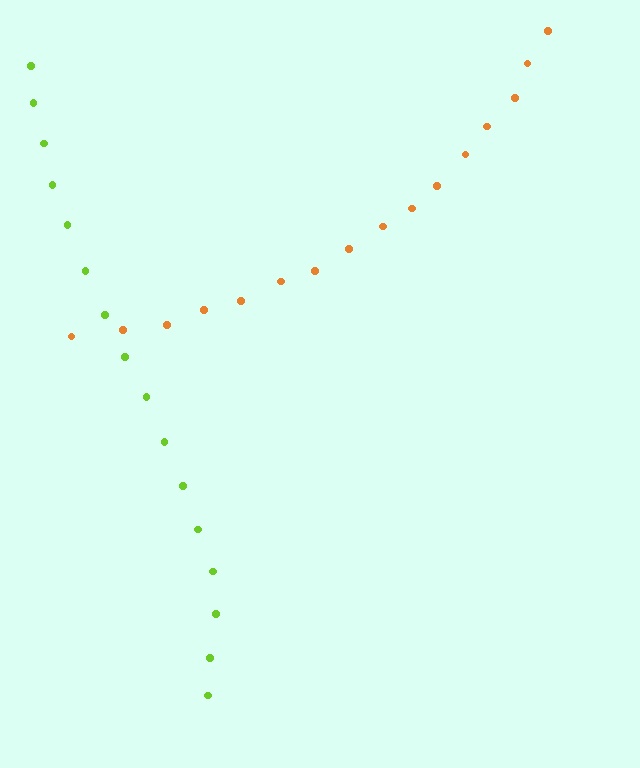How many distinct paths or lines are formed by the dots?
There are 2 distinct paths.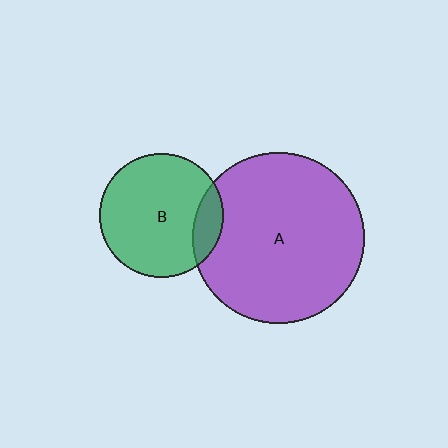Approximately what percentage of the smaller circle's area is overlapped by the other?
Approximately 15%.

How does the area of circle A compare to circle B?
Approximately 1.9 times.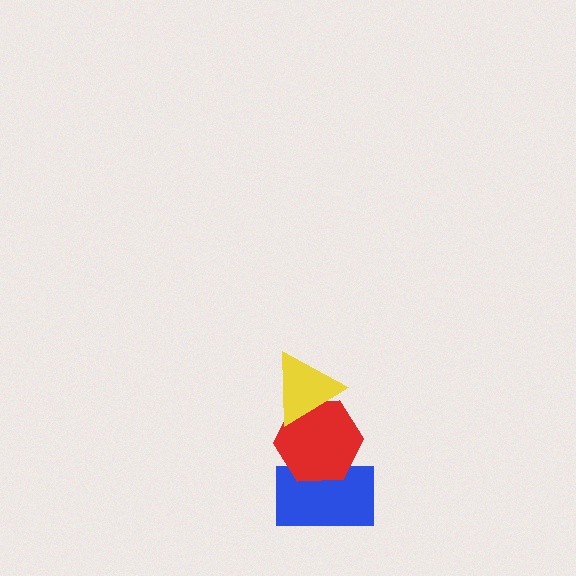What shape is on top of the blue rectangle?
The red hexagon is on top of the blue rectangle.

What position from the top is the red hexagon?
The red hexagon is 2nd from the top.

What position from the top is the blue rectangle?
The blue rectangle is 3rd from the top.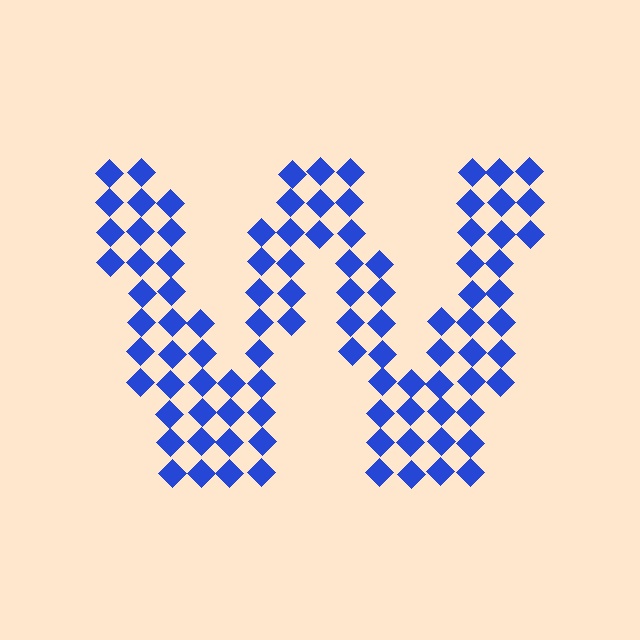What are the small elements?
The small elements are diamonds.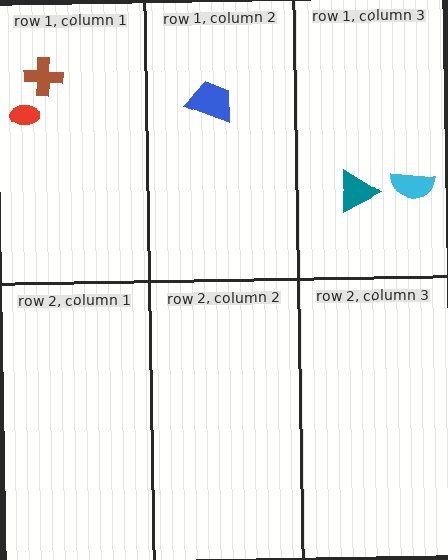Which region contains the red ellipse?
The row 1, column 1 region.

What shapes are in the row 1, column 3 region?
The teal triangle, the cyan semicircle.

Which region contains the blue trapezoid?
The row 1, column 2 region.